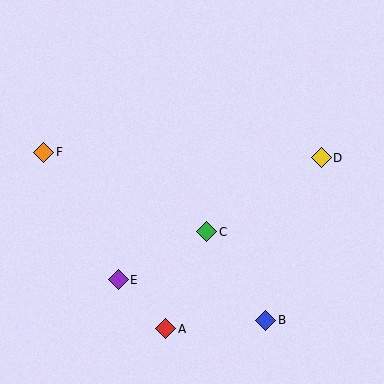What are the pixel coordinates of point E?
Point E is at (118, 280).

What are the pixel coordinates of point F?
Point F is at (44, 152).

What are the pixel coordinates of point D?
Point D is at (321, 158).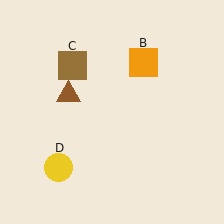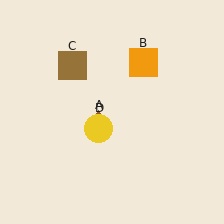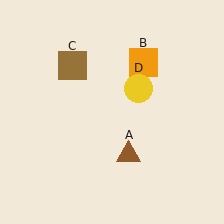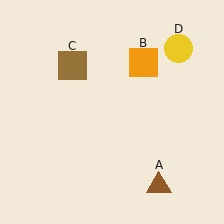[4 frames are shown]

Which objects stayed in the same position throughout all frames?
Orange square (object B) and brown square (object C) remained stationary.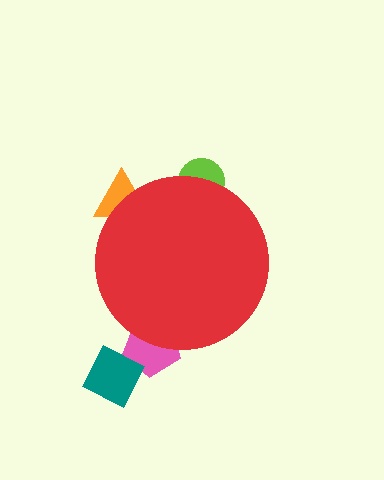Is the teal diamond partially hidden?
No, the teal diamond is fully visible.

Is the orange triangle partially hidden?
Yes, the orange triangle is partially hidden behind the red circle.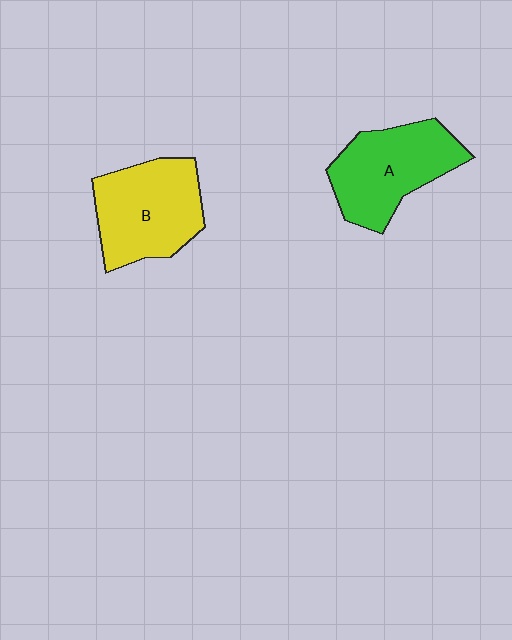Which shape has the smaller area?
Shape A (green).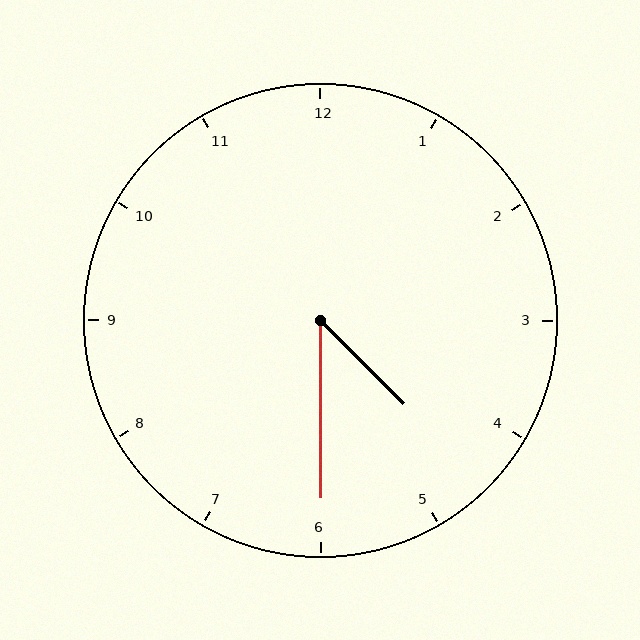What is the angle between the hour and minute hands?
Approximately 45 degrees.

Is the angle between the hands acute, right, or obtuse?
It is acute.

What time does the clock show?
4:30.